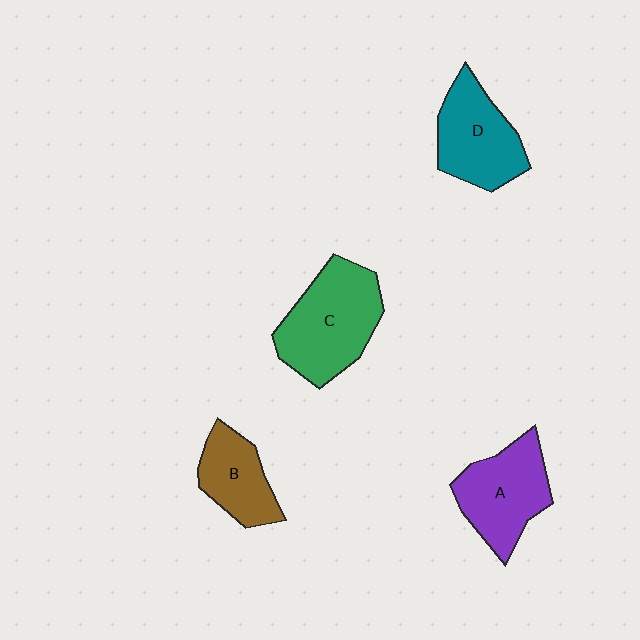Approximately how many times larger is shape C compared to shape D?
Approximately 1.3 times.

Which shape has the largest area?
Shape C (green).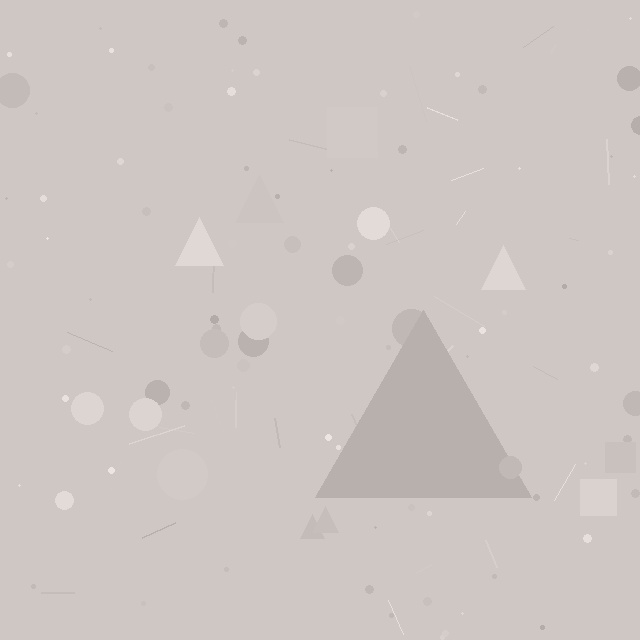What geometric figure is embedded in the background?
A triangle is embedded in the background.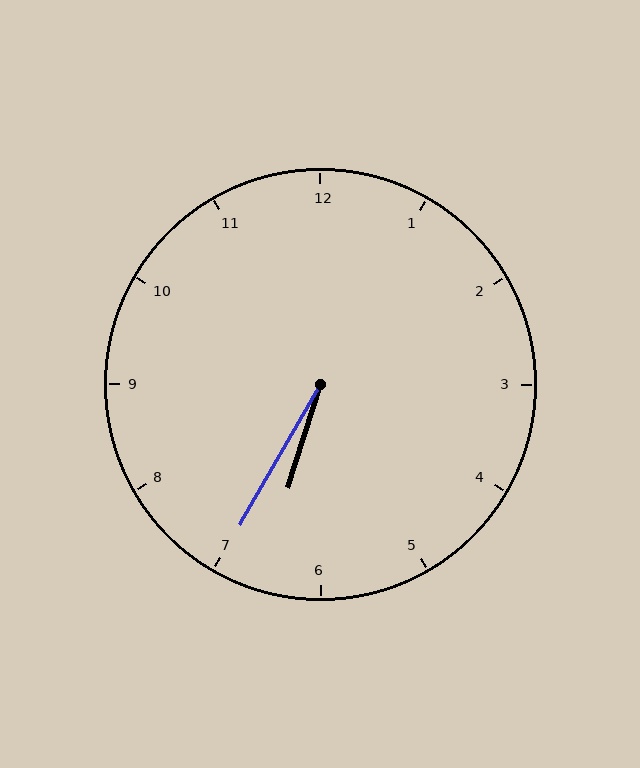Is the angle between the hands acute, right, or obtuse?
It is acute.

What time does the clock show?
6:35.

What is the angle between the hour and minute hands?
Approximately 12 degrees.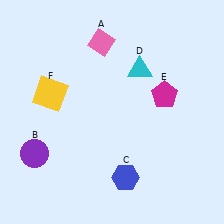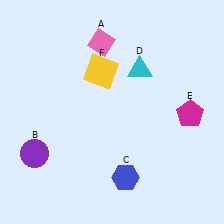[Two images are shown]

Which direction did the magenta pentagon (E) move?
The magenta pentagon (E) moved right.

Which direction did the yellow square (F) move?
The yellow square (F) moved right.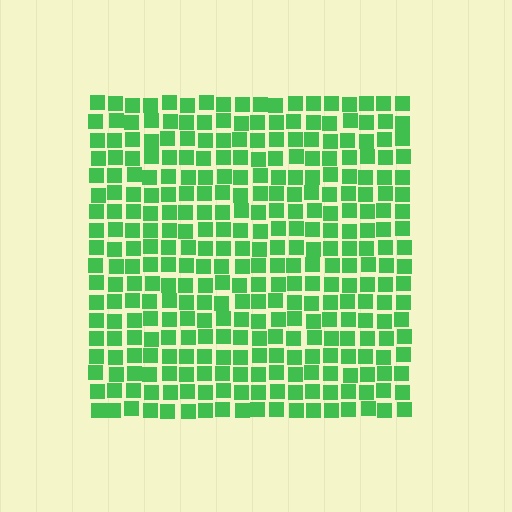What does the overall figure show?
The overall figure shows a square.